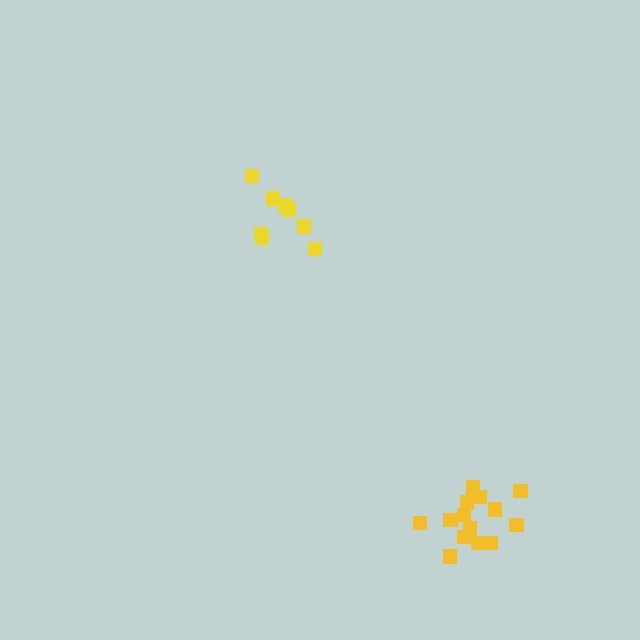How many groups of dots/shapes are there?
There are 2 groups.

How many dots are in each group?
Group 1: 8 dots, Group 2: 14 dots (22 total).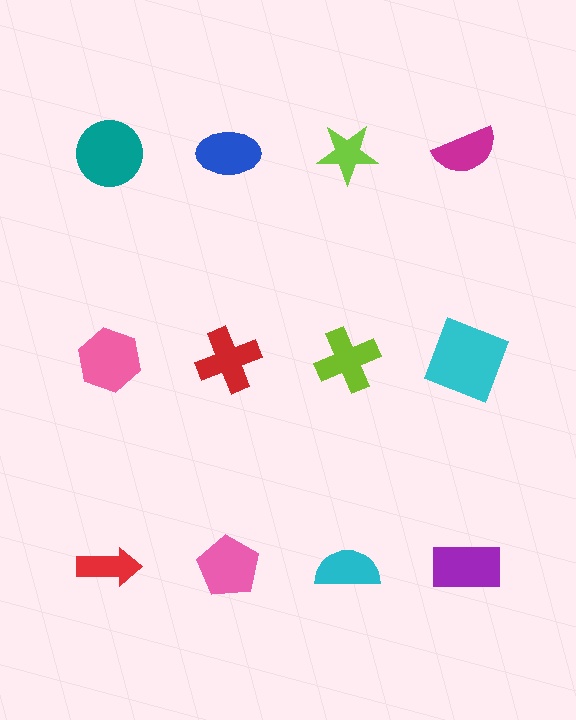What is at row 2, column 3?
A lime cross.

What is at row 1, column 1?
A teal circle.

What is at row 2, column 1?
A pink hexagon.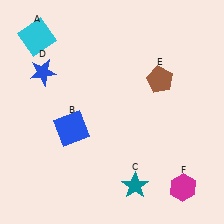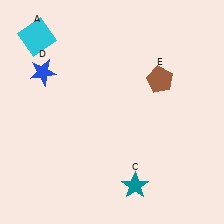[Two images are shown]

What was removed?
The magenta hexagon (F), the blue square (B) were removed in Image 2.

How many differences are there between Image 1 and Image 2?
There are 2 differences between the two images.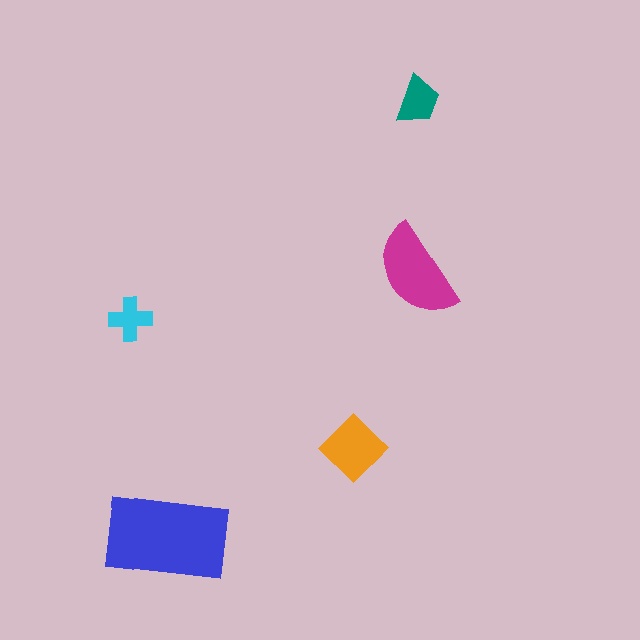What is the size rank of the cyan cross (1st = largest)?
5th.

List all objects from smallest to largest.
The cyan cross, the teal trapezoid, the orange diamond, the magenta semicircle, the blue rectangle.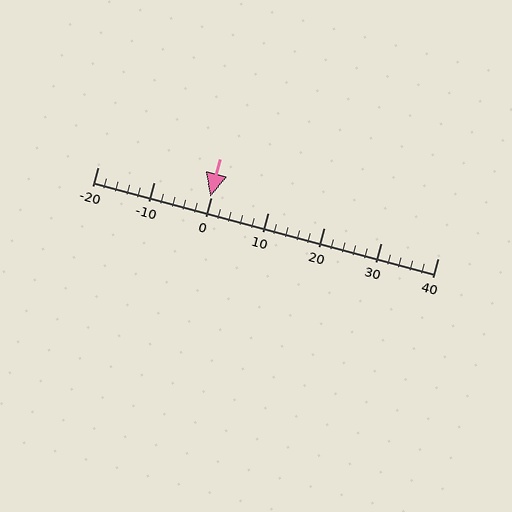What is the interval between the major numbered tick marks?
The major tick marks are spaced 10 units apart.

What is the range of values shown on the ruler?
The ruler shows values from -20 to 40.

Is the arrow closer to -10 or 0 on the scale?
The arrow is closer to 0.